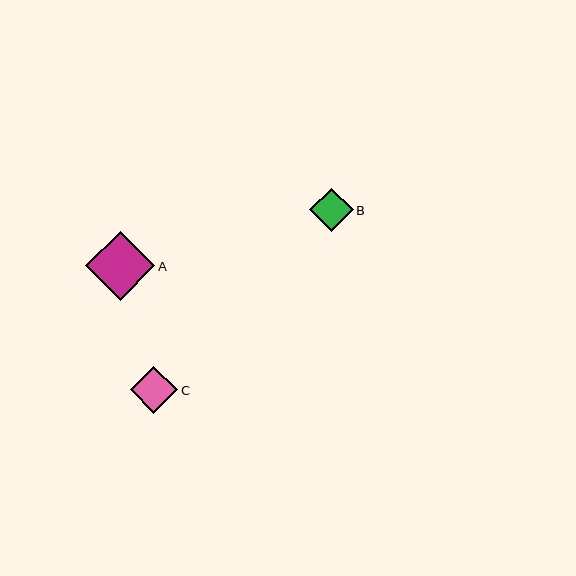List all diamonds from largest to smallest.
From largest to smallest: A, C, B.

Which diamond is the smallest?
Diamond B is the smallest with a size of approximately 43 pixels.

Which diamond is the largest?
Diamond A is the largest with a size of approximately 69 pixels.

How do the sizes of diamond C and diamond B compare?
Diamond C and diamond B are approximately the same size.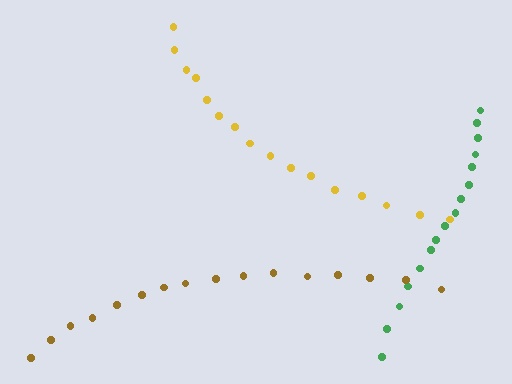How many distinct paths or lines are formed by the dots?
There are 3 distinct paths.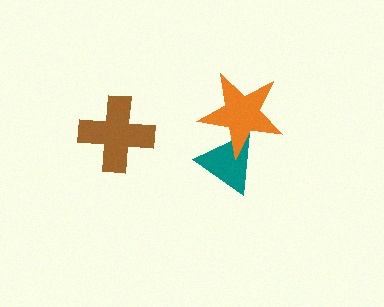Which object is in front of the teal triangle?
The orange star is in front of the teal triangle.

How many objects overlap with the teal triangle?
1 object overlaps with the teal triangle.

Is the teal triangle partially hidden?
Yes, it is partially covered by another shape.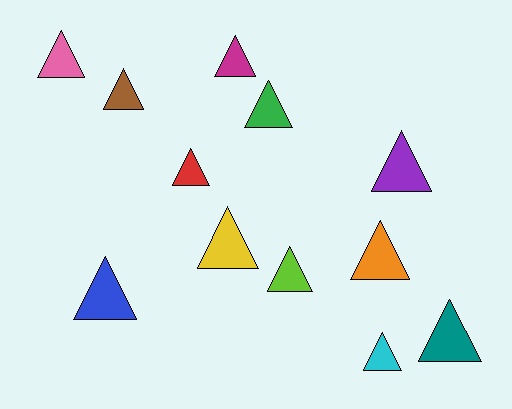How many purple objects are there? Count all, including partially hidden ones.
There is 1 purple object.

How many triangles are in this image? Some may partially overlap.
There are 12 triangles.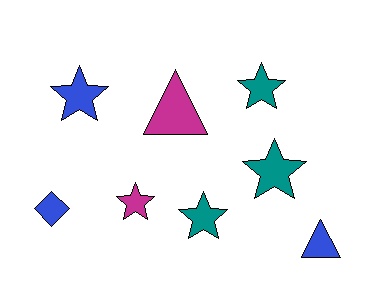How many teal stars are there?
There are 3 teal stars.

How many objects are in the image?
There are 8 objects.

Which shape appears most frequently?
Star, with 5 objects.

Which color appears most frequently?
Blue, with 3 objects.